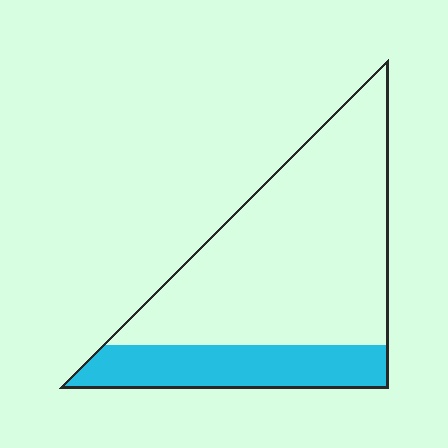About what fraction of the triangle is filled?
About one quarter (1/4).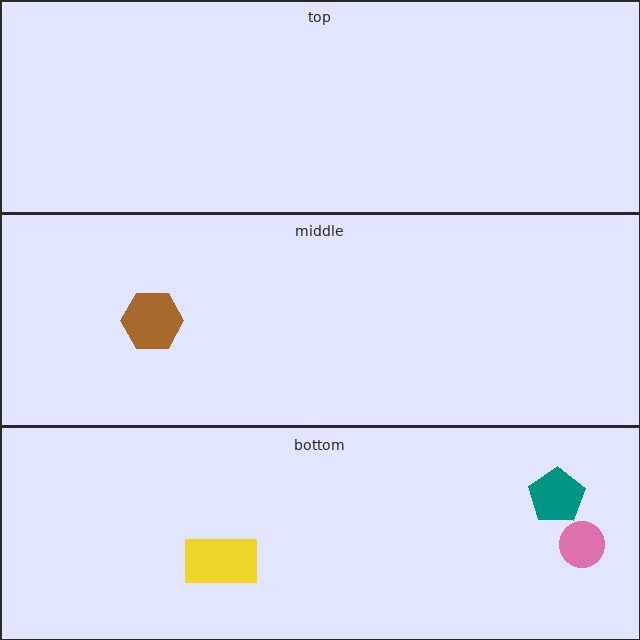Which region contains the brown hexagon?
The middle region.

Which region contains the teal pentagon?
The bottom region.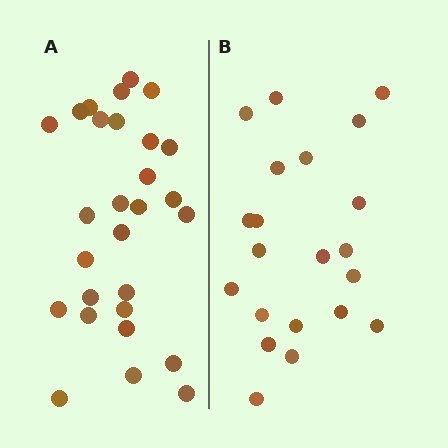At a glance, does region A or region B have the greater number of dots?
Region A (the left region) has more dots.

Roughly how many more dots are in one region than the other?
Region A has roughly 8 or so more dots than region B.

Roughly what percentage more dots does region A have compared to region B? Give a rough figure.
About 35% more.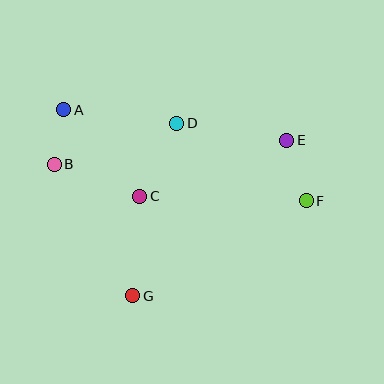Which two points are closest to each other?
Points A and B are closest to each other.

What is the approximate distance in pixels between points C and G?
The distance between C and G is approximately 100 pixels.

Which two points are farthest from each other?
Points A and F are farthest from each other.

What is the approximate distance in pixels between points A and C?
The distance between A and C is approximately 115 pixels.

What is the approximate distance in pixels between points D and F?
The distance between D and F is approximately 151 pixels.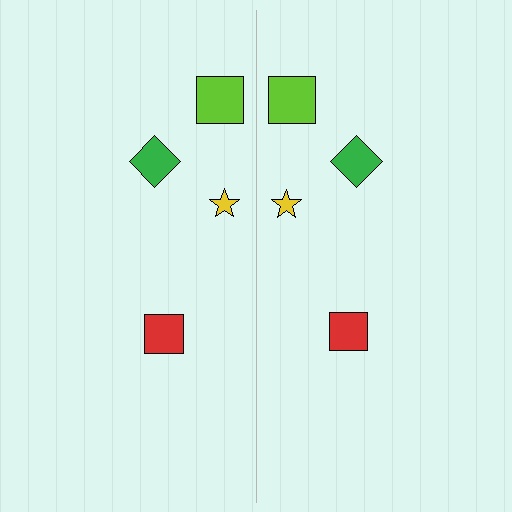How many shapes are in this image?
There are 8 shapes in this image.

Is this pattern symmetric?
Yes, this pattern has bilateral (reflection) symmetry.